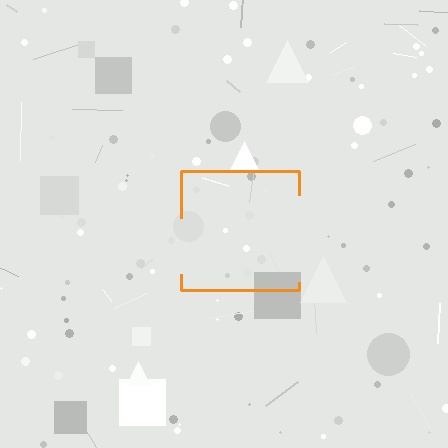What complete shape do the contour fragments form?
The contour fragments form a square.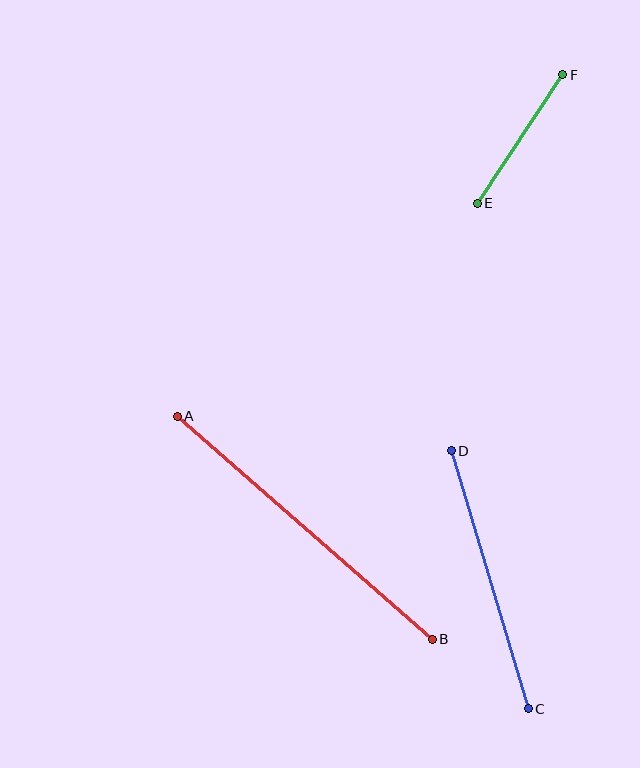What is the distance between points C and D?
The distance is approximately 269 pixels.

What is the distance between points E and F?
The distance is approximately 154 pixels.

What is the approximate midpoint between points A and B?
The midpoint is at approximately (305, 528) pixels.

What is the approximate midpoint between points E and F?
The midpoint is at approximately (520, 139) pixels.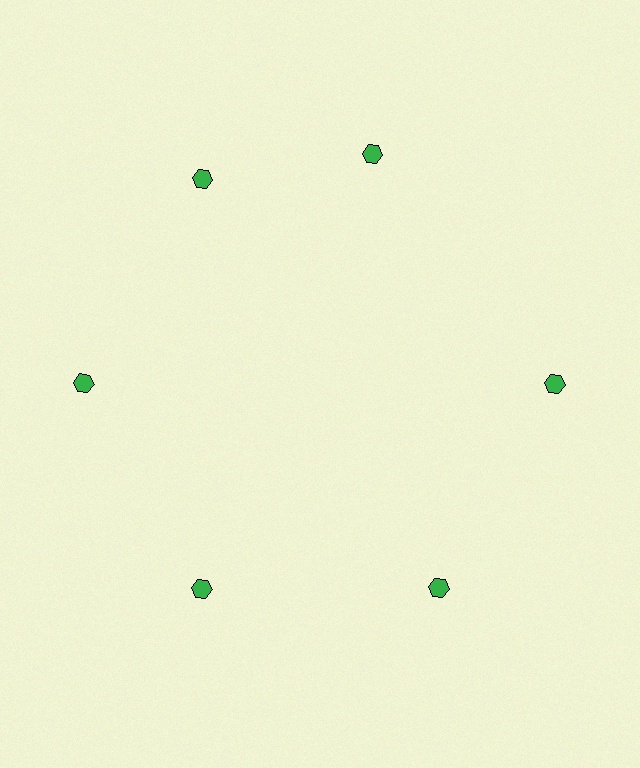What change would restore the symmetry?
The symmetry would be restored by rotating it back into even spacing with its neighbors so that all 6 hexagons sit at equal angles and equal distance from the center.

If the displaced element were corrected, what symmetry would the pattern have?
It would have 6-fold rotational symmetry — the pattern would map onto itself every 60 degrees.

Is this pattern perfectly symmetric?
No. The 6 green hexagons are arranged in a ring, but one element near the 1 o'clock position is rotated out of alignment along the ring, breaking the 6-fold rotational symmetry.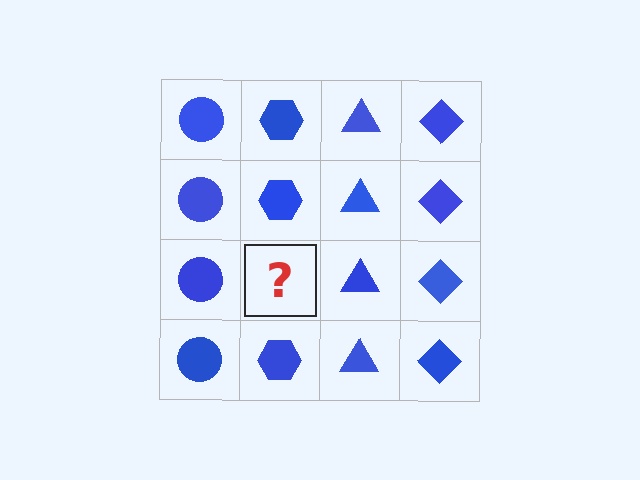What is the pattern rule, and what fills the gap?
The rule is that each column has a consistent shape. The gap should be filled with a blue hexagon.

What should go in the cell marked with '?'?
The missing cell should contain a blue hexagon.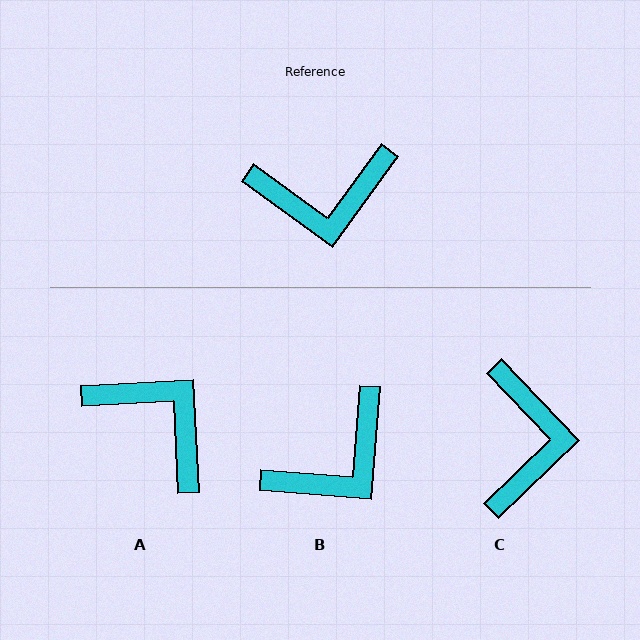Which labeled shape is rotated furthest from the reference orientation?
A, about 129 degrees away.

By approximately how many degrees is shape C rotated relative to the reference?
Approximately 80 degrees counter-clockwise.